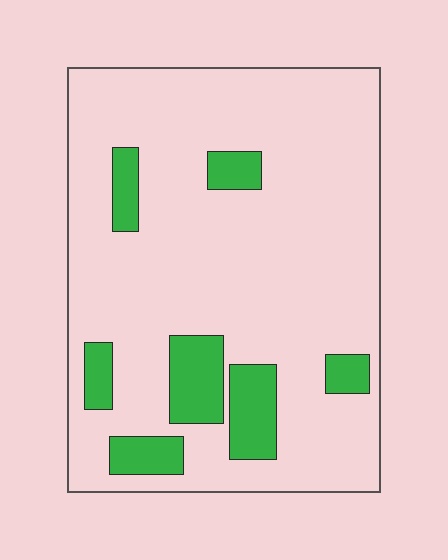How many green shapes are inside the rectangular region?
7.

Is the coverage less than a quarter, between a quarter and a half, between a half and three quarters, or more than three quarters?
Less than a quarter.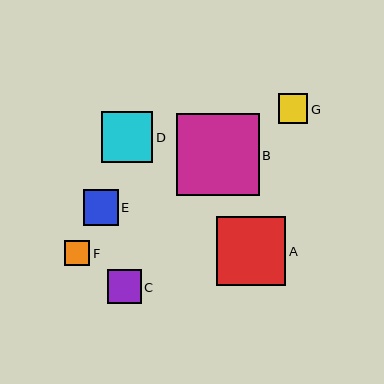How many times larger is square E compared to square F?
Square E is approximately 1.4 times the size of square F.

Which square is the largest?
Square B is the largest with a size of approximately 82 pixels.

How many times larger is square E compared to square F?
Square E is approximately 1.4 times the size of square F.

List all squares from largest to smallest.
From largest to smallest: B, A, D, E, C, G, F.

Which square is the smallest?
Square F is the smallest with a size of approximately 25 pixels.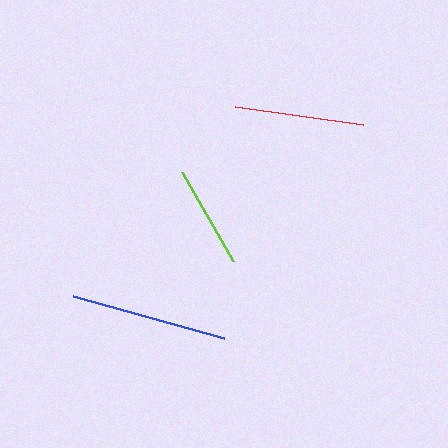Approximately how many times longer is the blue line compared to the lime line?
The blue line is approximately 1.5 times the length of the lime line.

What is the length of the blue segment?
The blue segment is approximately 157 pixels long.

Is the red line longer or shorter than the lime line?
The red line is longer than the lime line.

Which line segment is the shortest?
The lime line is the shortest at approximately 102 pixels.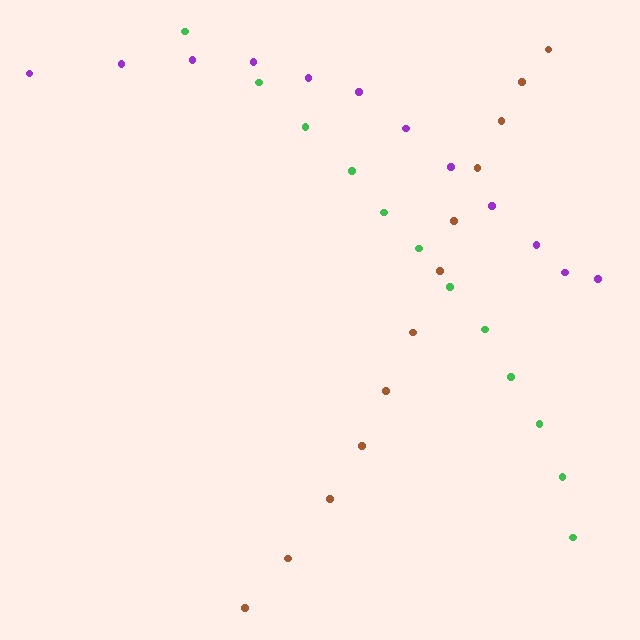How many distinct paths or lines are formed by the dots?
There are 3 distinct paths.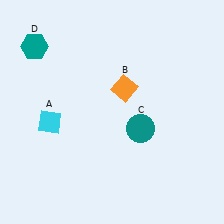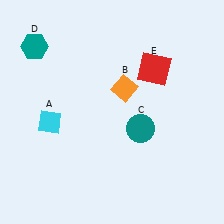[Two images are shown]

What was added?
A red square (E) was added in Image 2.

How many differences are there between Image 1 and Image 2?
There is 1 difference between the two images.